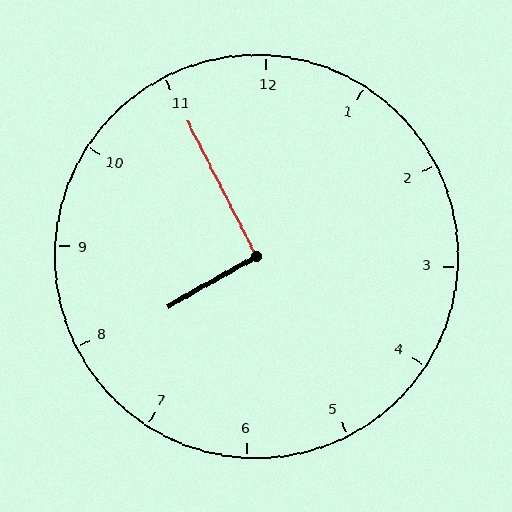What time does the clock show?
7:55.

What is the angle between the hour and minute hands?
Approximately 92 degrees.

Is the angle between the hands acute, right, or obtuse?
It is right.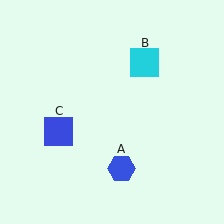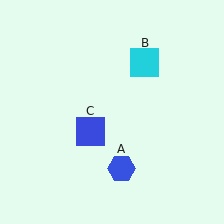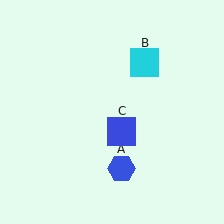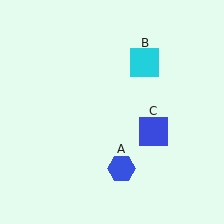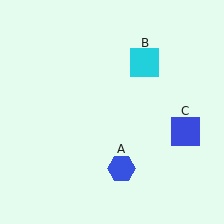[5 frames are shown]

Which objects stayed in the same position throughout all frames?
Blue hexagon (object A) and cyan square (object B) remained stationary.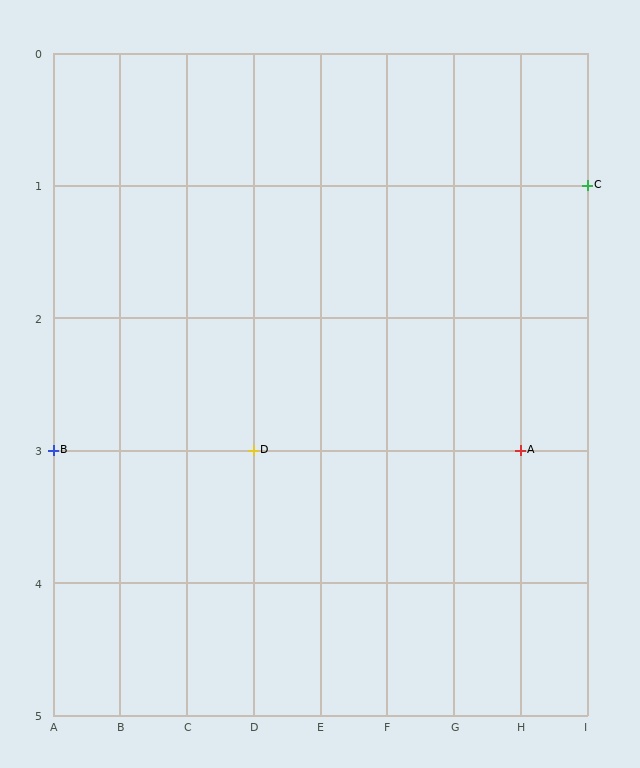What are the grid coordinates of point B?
Point B is at grid coordinates (A, 3).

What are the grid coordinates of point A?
Point A is at grid coordinates (H, 3).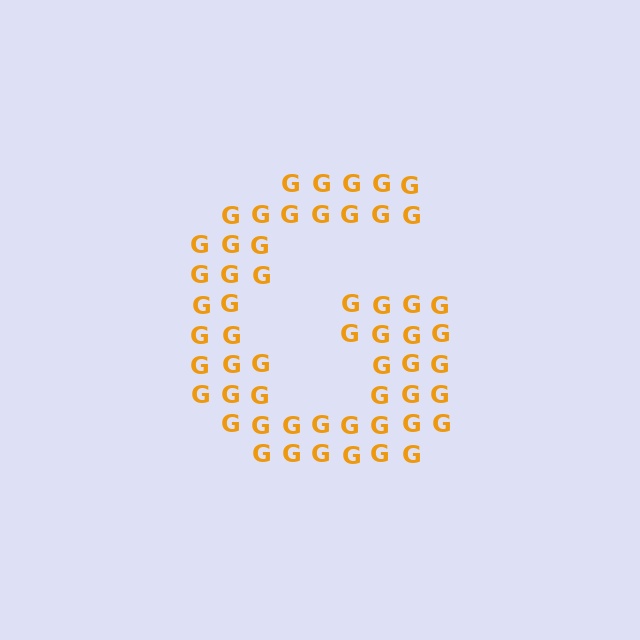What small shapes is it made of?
It is made of small letter G's.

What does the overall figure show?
The overall figure shows the letter G.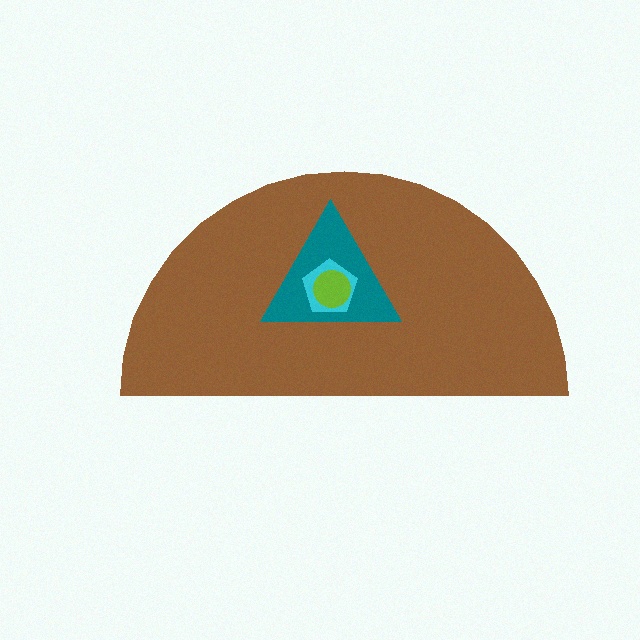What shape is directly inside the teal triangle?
The cyan pentagon.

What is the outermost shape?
The brown semicircle.